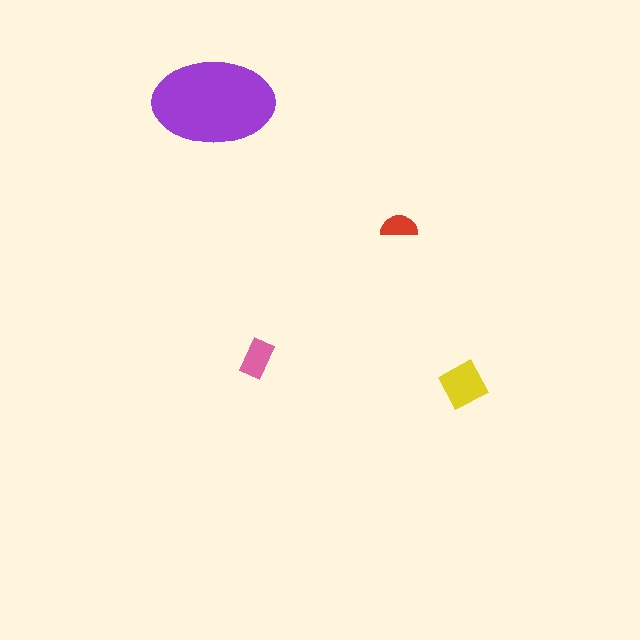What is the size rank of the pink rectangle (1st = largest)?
3rd.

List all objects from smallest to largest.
The red semicircle, the pink rectangle, the yellow diamond, the purple ellipse.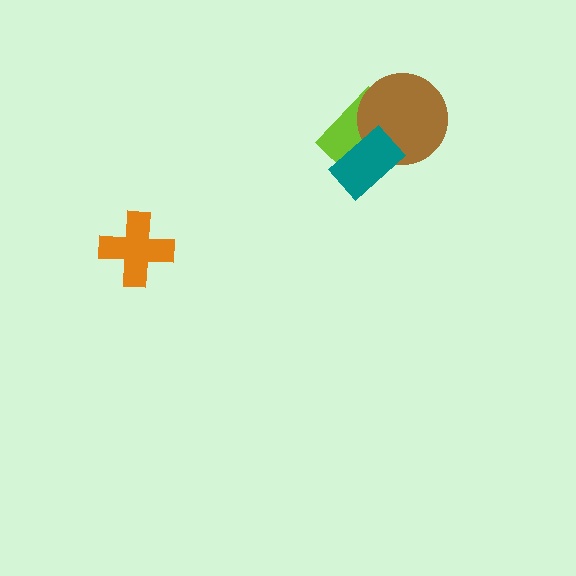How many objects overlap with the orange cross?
0 objects overlap with the orange cross.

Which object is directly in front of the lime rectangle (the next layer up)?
The brown circle is directly in front of the lime rectangle.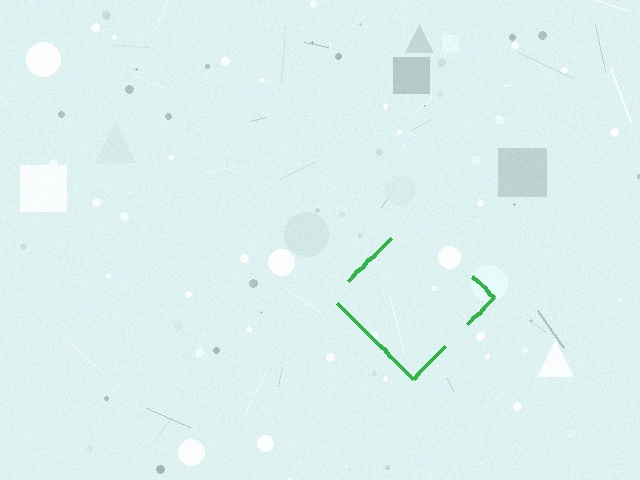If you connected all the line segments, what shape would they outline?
They would outline a diamond.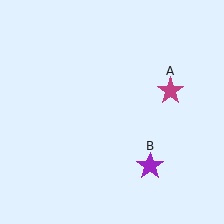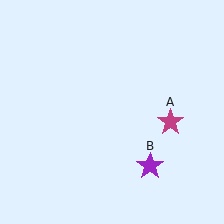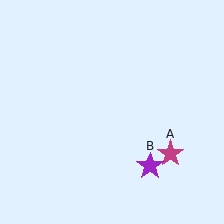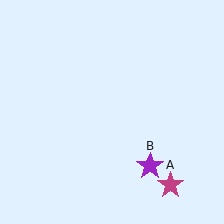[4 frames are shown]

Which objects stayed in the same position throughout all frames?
Purple star (object B) remained stationary.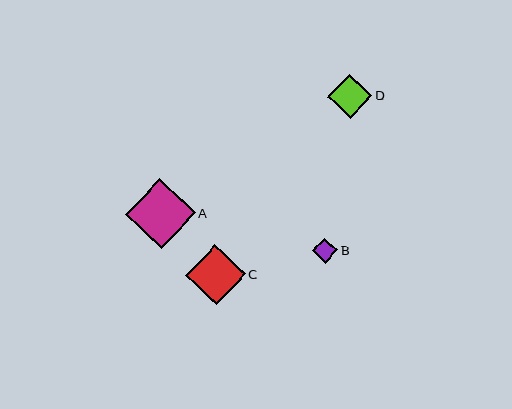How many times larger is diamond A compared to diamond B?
Diamond A is approximately 2.7 times the size of diamond B.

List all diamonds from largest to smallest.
From largest to smallest: A, C, D, B.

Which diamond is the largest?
Diamond A is the largest with a size of approximately 70 pixels.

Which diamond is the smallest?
Diamond B is the smallest with a size of approximately 26 pixels.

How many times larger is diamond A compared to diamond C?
Diamond A is approximately 1.2 times the size of diamond C.